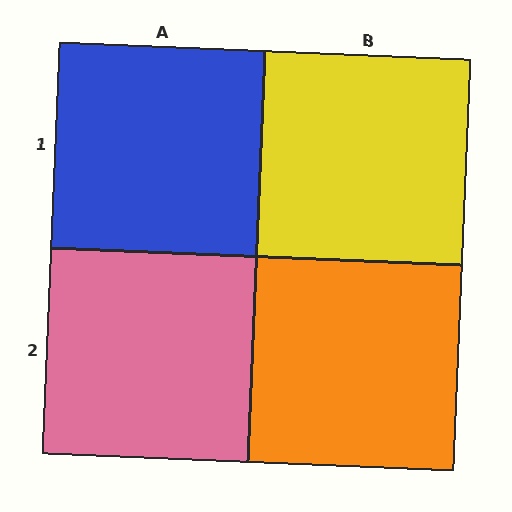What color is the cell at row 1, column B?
Yellow.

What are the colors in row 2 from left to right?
Pink, orange.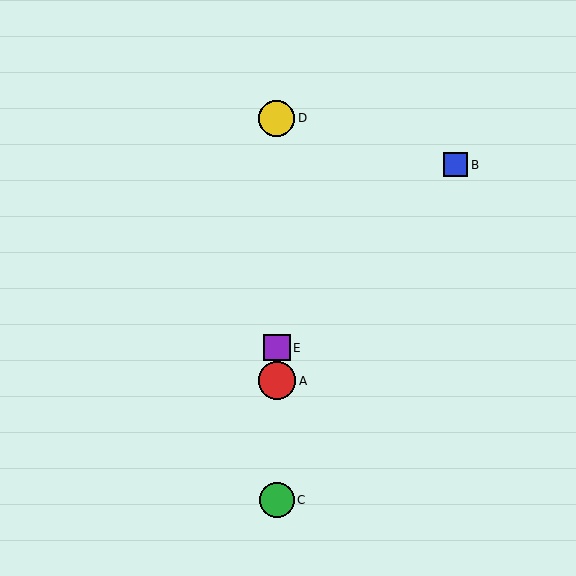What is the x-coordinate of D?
Object D is at x≈277.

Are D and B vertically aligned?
No, D is at x≈277 and B is at x≈456.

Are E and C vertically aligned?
Yes, both are at x≈277.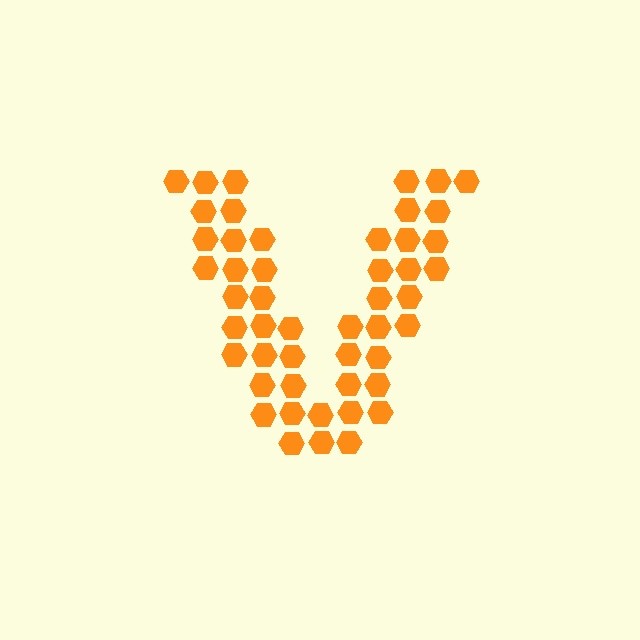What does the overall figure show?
The overall figure shows the letter V.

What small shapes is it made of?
It is made of small hexagons.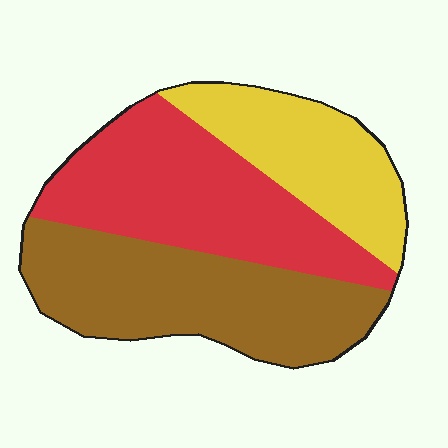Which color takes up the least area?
Yellow, at roughly 25%.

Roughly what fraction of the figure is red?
Red covers about 35% of the figure.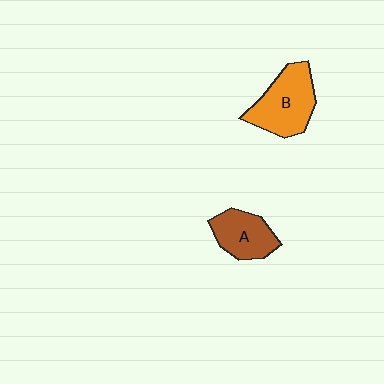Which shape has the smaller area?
Shape A (brown).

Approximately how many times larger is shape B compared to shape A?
Approximately 1.4 times.